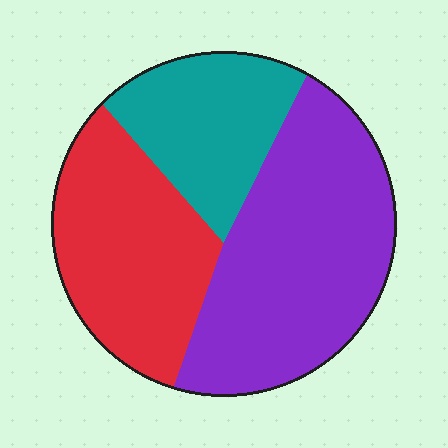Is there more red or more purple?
Purple.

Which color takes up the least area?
Teal, at roughly 25%.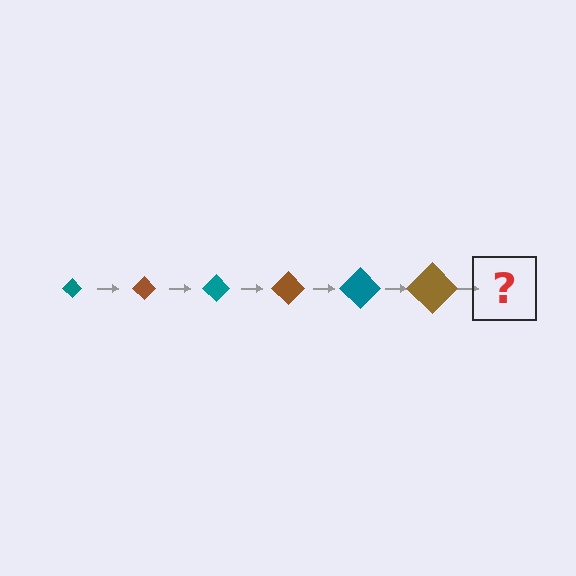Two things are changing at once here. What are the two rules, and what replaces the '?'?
The two rules are that the diamond grows larger each step and the color cycles through teal and brown. The '?' should be a teal diamond, larger than the previous one.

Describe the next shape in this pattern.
It should be a teal diamond, larger than the previous one.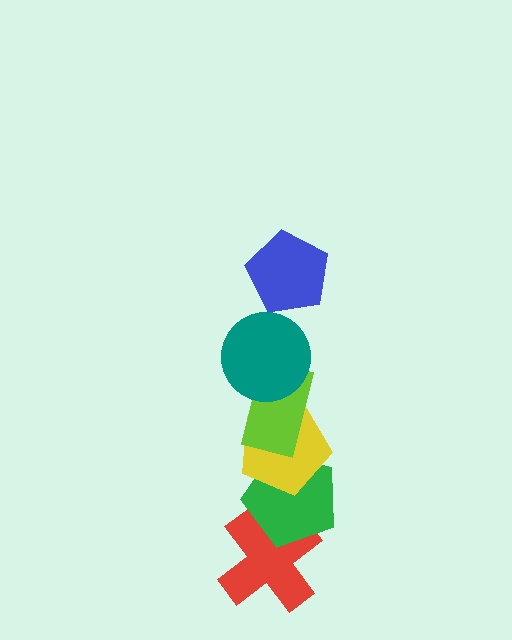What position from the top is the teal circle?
The teal circle is 2nd from the top.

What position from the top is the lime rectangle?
The lime rectangle is 3rd from the top.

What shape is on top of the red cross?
The green pentagon is on top of the red cross.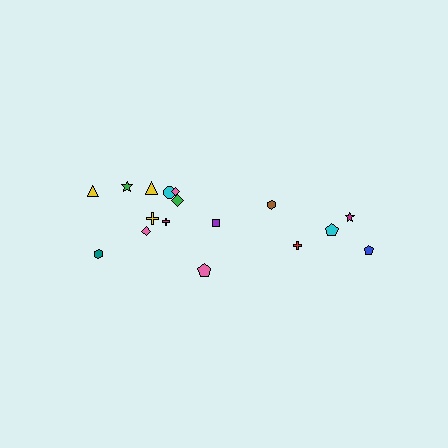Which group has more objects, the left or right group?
The left group.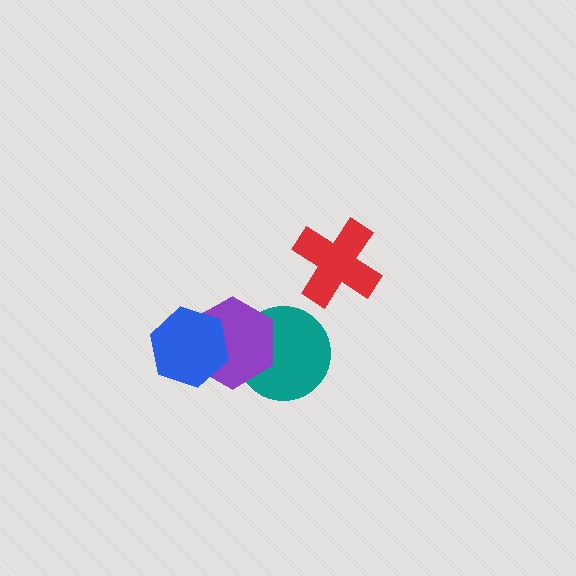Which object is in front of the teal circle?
The purple hexagon is in front of the teal circle.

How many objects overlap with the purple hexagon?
2 objects overlap with the purple hexagon.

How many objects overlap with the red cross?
0 objects overlap with the red cross.